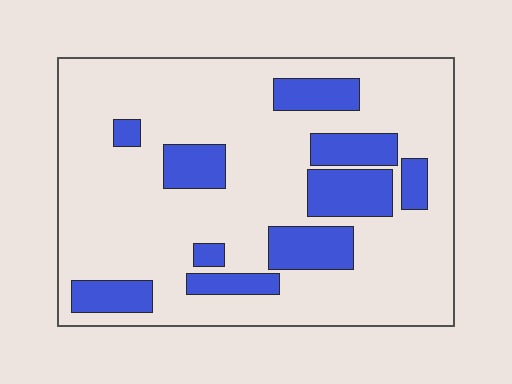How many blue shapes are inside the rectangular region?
10.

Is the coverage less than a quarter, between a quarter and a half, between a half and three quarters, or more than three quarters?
Less than a quarter.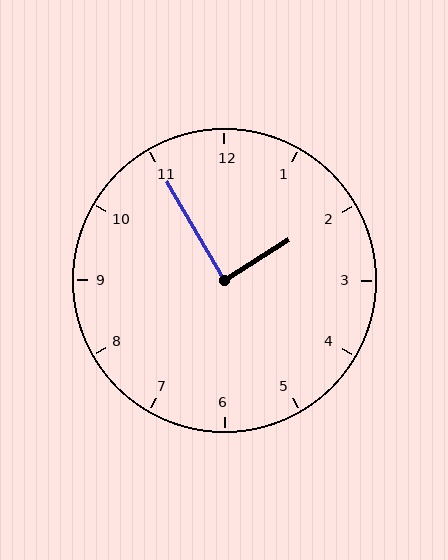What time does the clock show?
1:55.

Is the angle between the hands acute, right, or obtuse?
It is right.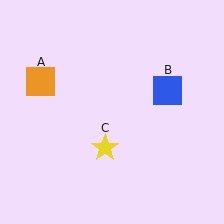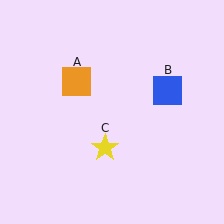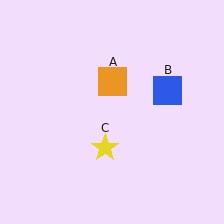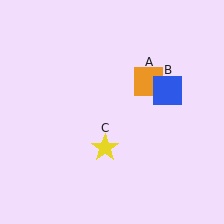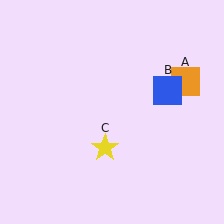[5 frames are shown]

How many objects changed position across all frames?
1 object changed position: orange square (object A).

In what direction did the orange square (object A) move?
The orange square (object A) moved right.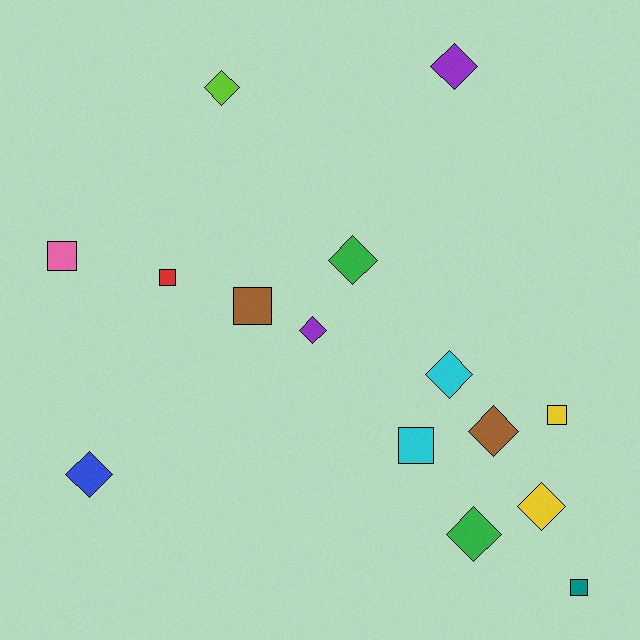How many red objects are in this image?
There is 1 red object.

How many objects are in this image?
There are 15 objects.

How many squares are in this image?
There are 6 squares.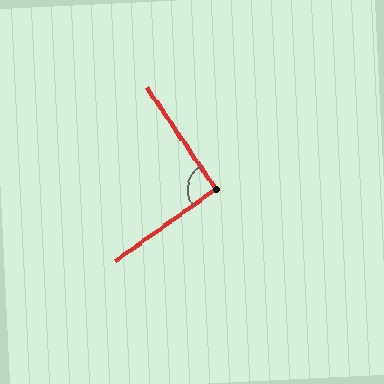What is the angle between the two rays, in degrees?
Approximately 92 degrees.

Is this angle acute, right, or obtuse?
It is approximately a right angle.